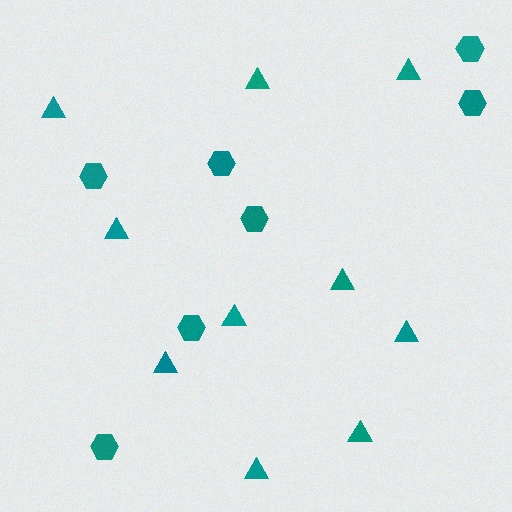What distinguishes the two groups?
There are 2 groups: one group of triangles (10) and one group of hexagons (7).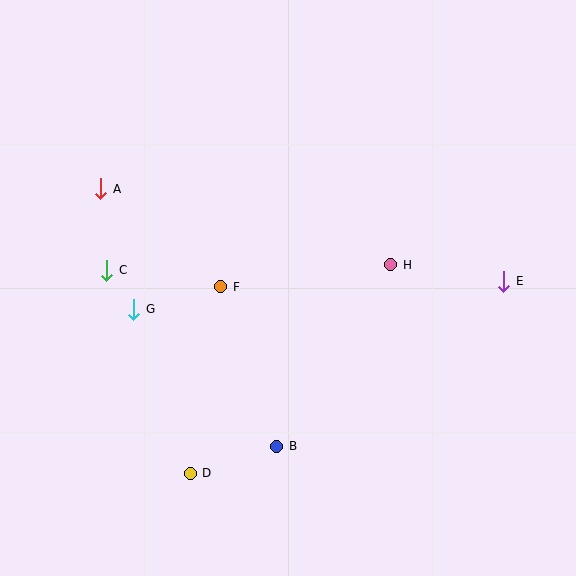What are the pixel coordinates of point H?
Point H is at (391, 265).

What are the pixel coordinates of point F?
Point F is at (221, 287).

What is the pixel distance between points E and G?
The distance between E and G is 371 pixels.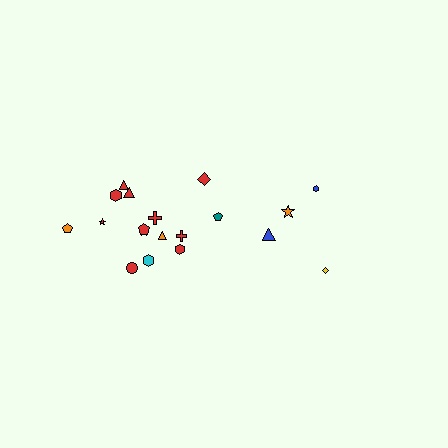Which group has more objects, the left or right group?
The left group.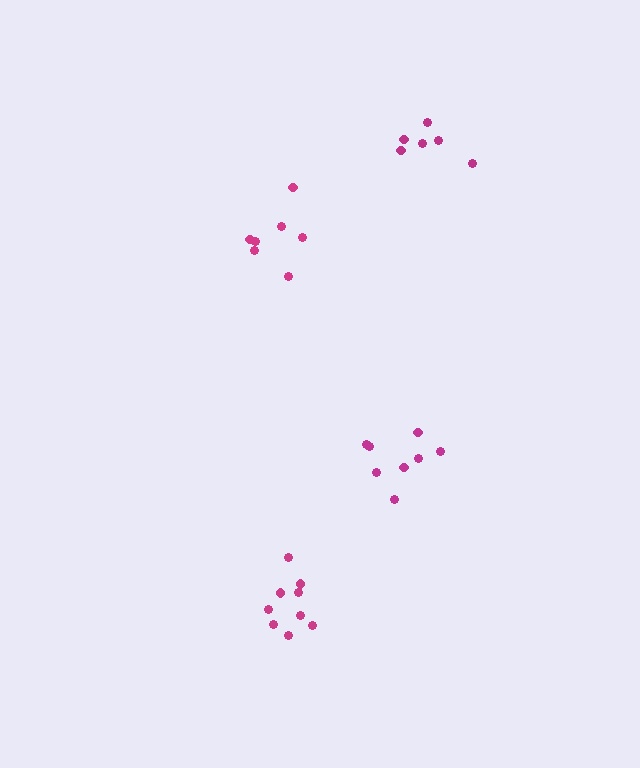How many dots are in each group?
Group 1: 9 dots, Group 2: 7 dots, Group 3: 8 dots, Group 4: 6 dots (30 total).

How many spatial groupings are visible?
There are 4 spatial groupings.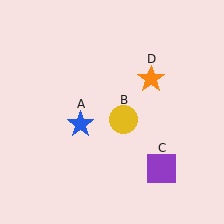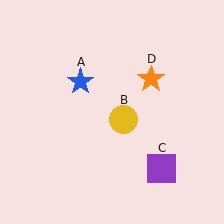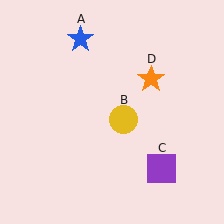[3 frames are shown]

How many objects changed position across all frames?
1 object changed position: blue star (object A).